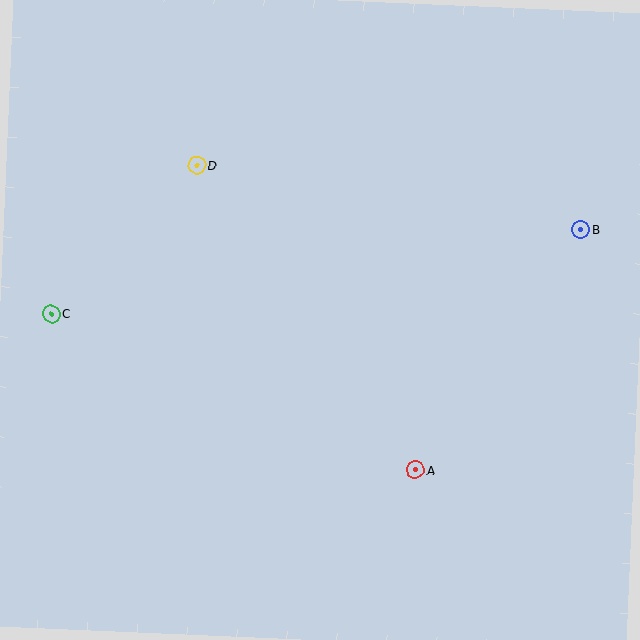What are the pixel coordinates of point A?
Point A is at (415, 470).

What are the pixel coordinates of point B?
Point B is at (581, 229).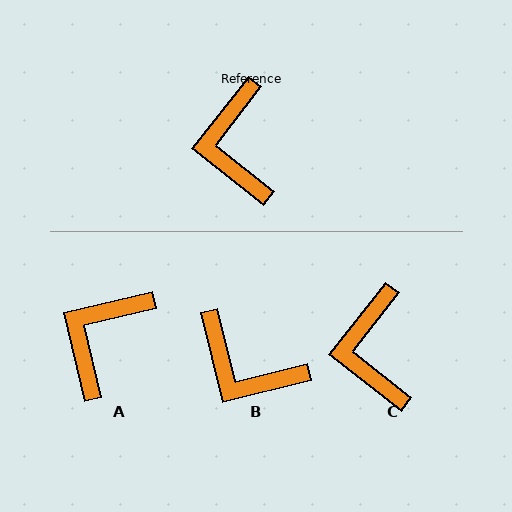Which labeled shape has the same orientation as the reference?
C.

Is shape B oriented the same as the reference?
No, it is off by about 52 degrees.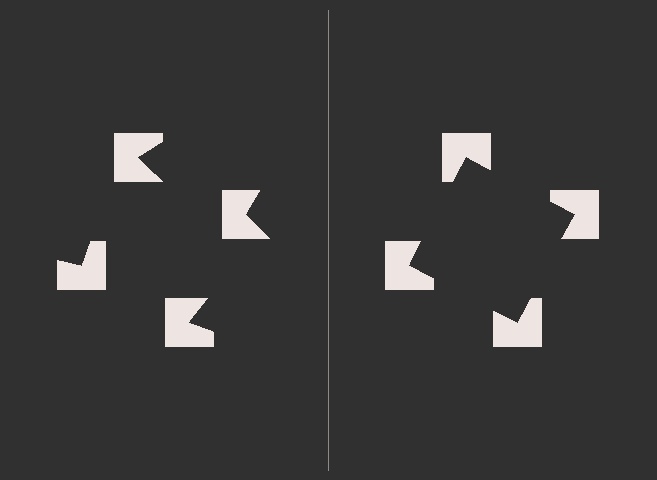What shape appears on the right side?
An illusory square.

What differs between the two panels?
The notched squares are positioned identically on both sides; only the wedge orientations differ. On the right they align to a square; on the left they are misaligned.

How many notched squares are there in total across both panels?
8 — 4 on each side.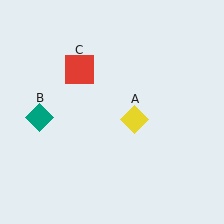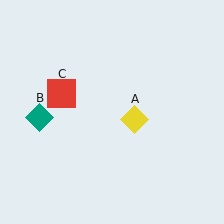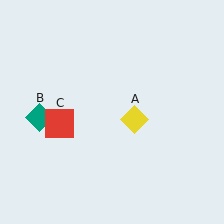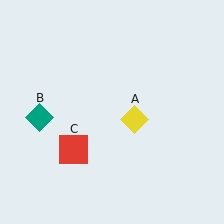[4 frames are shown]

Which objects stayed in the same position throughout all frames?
Yellow diamond (object A) and teal diamond (object B) remained stationary.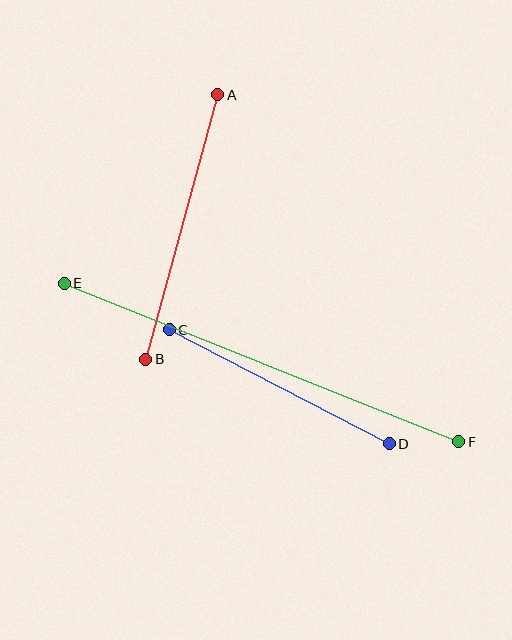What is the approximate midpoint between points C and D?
The midpoint is at approximately (279, 387) pixels.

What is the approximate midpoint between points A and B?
The midpoint is at approximately (182, 227) pixels.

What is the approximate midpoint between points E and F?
The midpoint is at approximately (262, 362) pixels.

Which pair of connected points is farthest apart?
Points E and F are farthest apart.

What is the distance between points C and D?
The distance is approximately 248 pixels.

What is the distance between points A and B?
The distance is approximately 274 pixels.